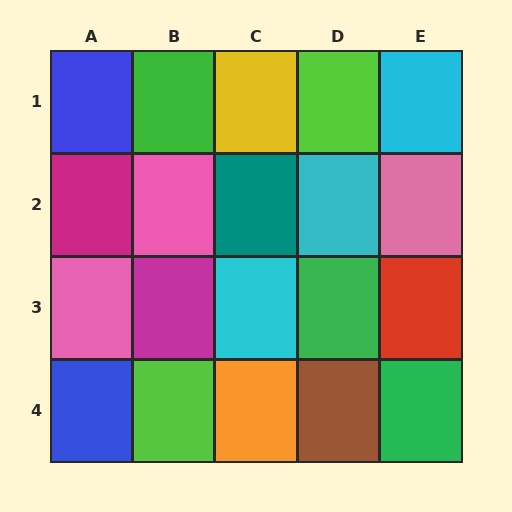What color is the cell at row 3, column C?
Cyan.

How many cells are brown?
1 cell is brown.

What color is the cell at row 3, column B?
Magenta.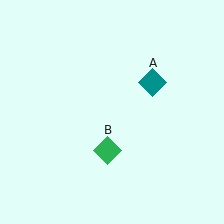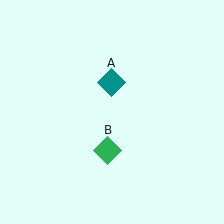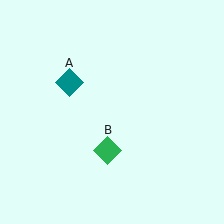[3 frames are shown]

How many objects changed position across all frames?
1 object changed position: teal diamond (object A).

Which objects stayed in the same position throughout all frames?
Green diamond (object B) remained stationary.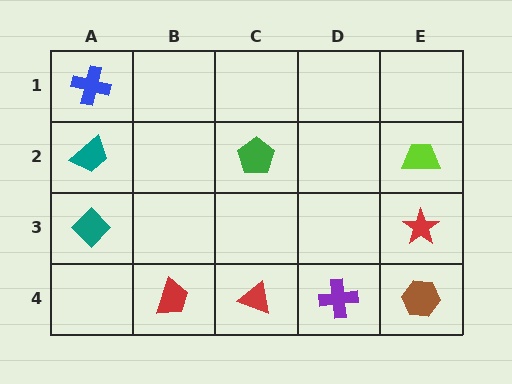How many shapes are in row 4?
4 shapes.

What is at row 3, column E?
A red star.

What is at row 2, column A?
A teal trapezoid.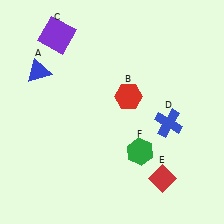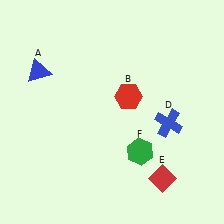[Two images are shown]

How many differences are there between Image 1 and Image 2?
There is 1 difference between the two images.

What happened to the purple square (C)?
The purple square (C) was removed in Image 2. It was in the top-left area of Image 1.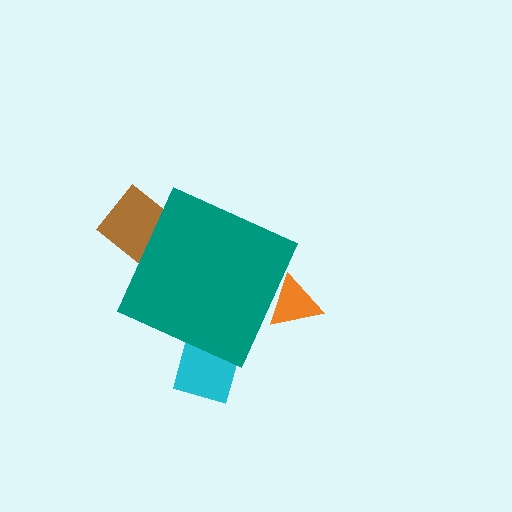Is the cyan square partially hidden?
Yes, the cyan square is partially hidden behind the teal diamond.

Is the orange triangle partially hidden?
Yes, the orange triangle is partially hidden behind the teal diamond.